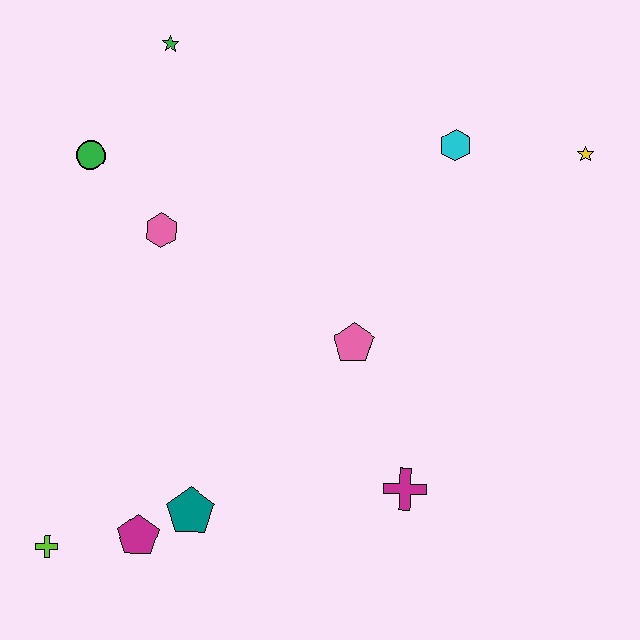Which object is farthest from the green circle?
The yellow star is farthest from the green circle.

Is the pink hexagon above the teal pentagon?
Yes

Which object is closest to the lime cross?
The magenta pentagon is closest to the lime cross.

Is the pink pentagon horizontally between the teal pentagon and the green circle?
No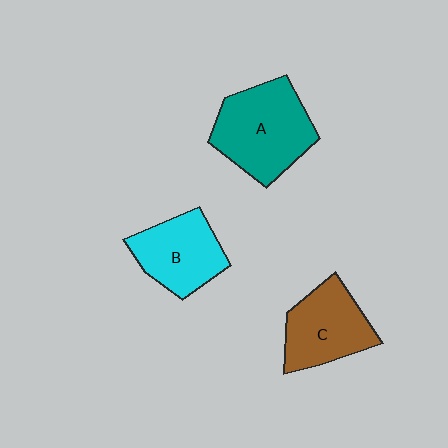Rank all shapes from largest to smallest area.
From largest to smallest: A (teal), C (brown), B (cyan).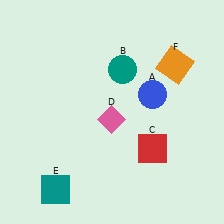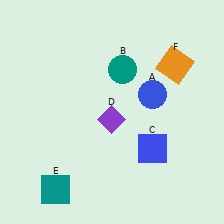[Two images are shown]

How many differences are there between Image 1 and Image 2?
There are 2 differences between the two images.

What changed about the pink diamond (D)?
In Image 1, D is pink. In Image 2, it changed to purple.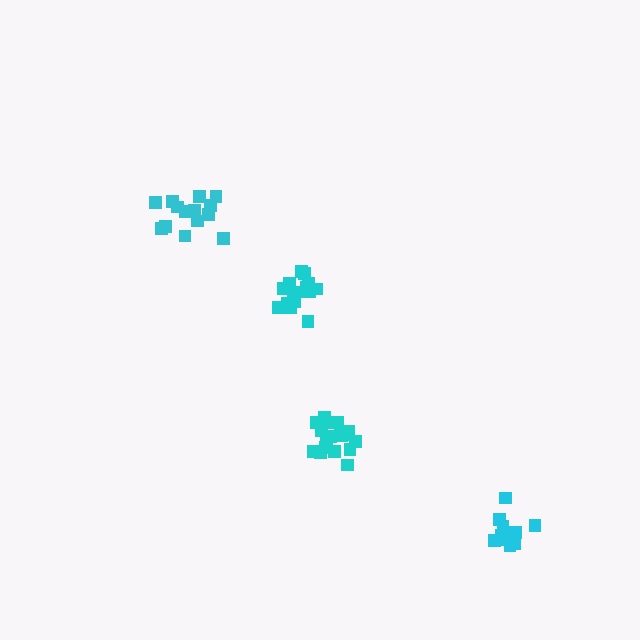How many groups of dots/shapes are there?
There are 4 groups.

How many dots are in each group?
Group 1: 15 dots, Group 2: 18 dots, Group 3: 12 dots, Group 4: 14 dots (59 total).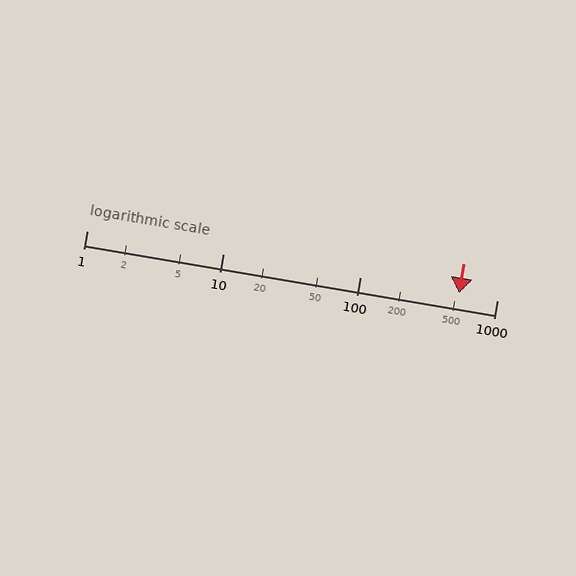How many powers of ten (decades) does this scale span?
The scale spans 3 decades, from 1 to 1000.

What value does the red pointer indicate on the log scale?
The pointer indicates approximately 530.